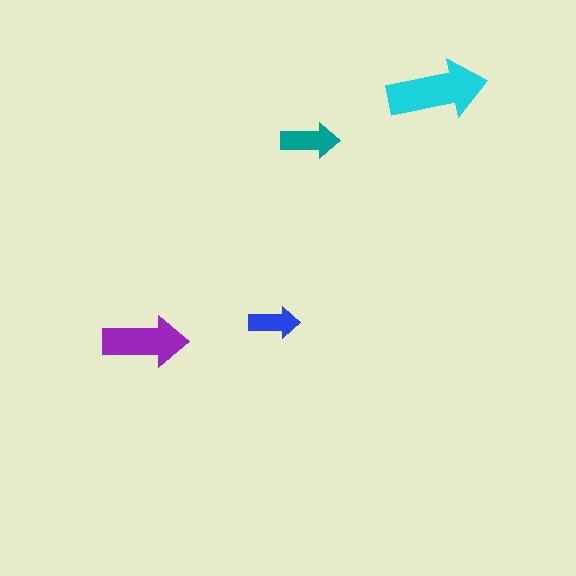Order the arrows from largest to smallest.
the cyan one, the purple one, the teal one, the blue one.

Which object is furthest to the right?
The cyan arrow is rightmost.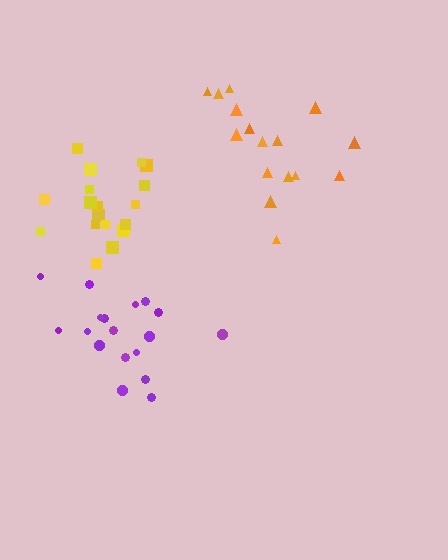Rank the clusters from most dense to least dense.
yellow, purple, orange.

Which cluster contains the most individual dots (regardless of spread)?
Yellow (18).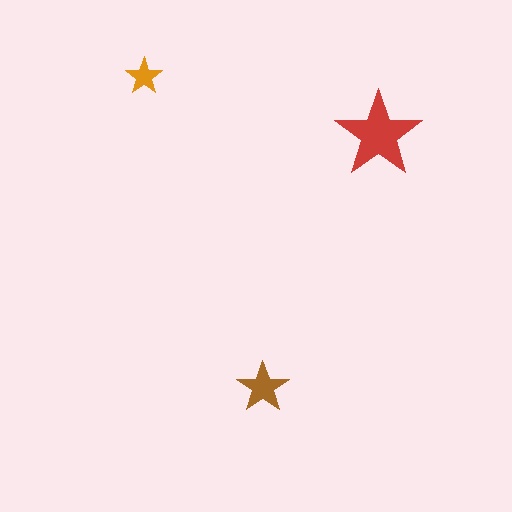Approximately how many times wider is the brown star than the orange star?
About 1.5 times wider.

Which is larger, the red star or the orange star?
The red one.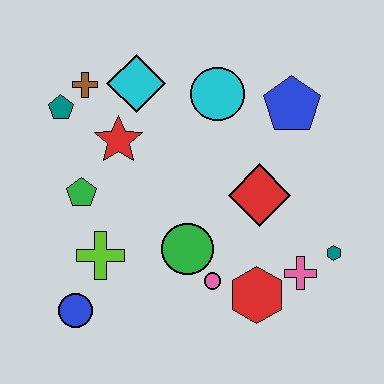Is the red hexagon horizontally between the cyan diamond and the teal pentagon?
No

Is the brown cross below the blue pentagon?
No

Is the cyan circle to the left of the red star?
No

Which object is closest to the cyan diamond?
The brown cross is closest to the cyan diamond.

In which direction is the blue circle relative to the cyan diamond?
The blue circle is below the cyan diamond.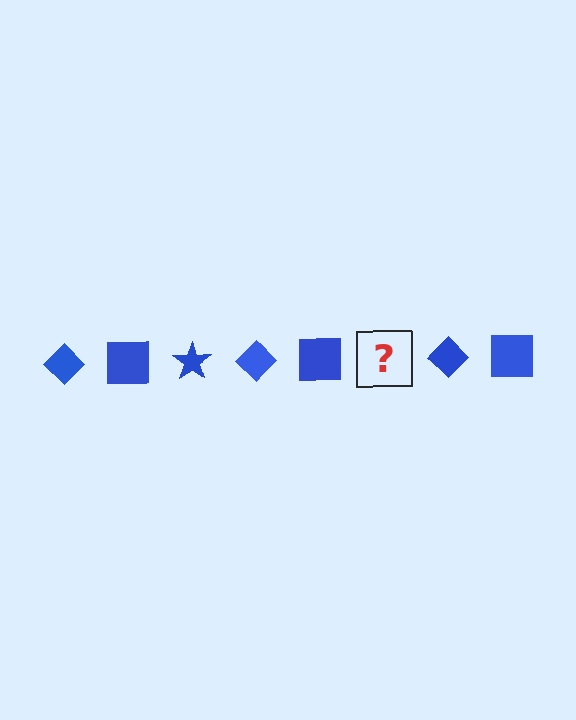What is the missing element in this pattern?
The missing element is a blue star.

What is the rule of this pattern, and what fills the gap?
The rule is that the pattern cycles through diamond, square, star shapes in blue. The gap should be filled with a blue star.